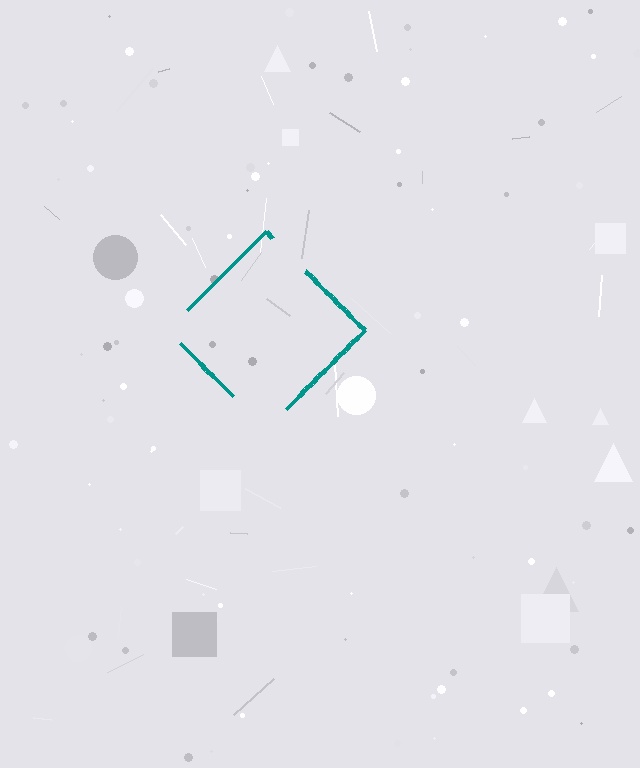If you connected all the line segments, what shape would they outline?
They would outline a diamond.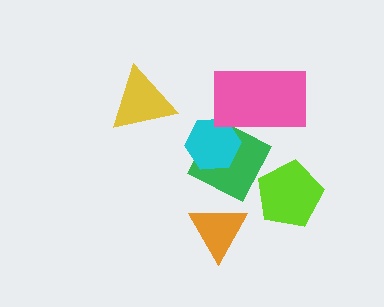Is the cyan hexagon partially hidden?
Yes, it is partially covered by another shape.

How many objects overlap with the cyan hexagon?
2 objects overlap with the cyan hexagon.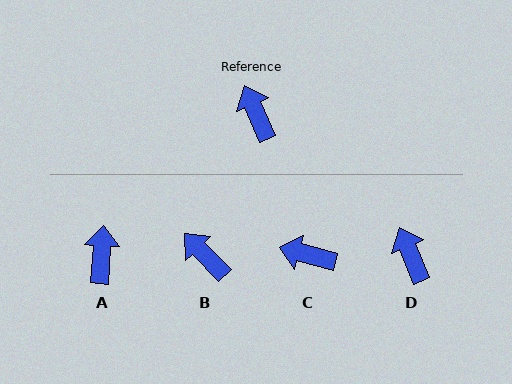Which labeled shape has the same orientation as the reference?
D.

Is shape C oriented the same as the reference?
No, it is off by about 53 degrees.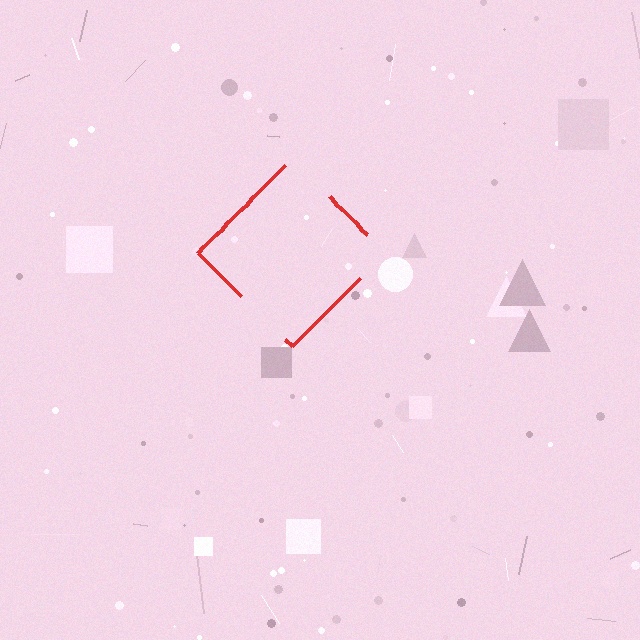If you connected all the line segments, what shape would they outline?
They would outline a diamond.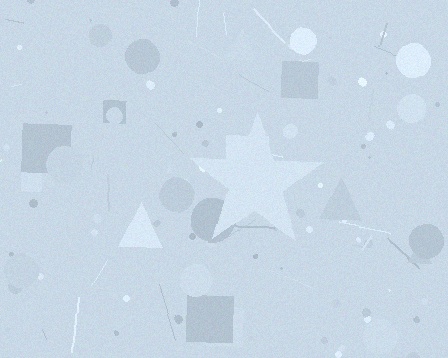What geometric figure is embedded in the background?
A star is embedded in the background.